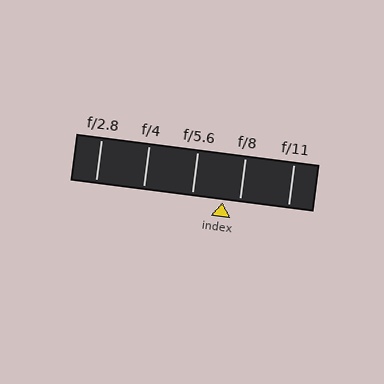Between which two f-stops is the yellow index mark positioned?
The index mark is between f/5.6 and f/8.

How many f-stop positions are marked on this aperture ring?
There are 5 f-stop positions marked.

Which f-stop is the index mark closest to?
The index mark is closest to f/8.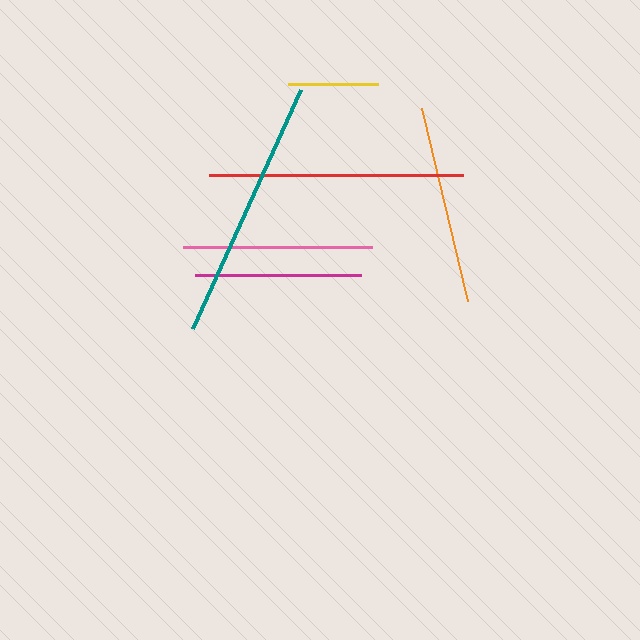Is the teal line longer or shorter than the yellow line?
The teal line is longer than the yellow line.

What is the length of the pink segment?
The pink segment is approximately 189 pixels long.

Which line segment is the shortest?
The yellow line is the shortest at approximately 90 pixels.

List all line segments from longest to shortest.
From longest to shortest: teal, red, orange, pink, magenta, yellow.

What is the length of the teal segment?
The teal segment is approximately 262 pixels long.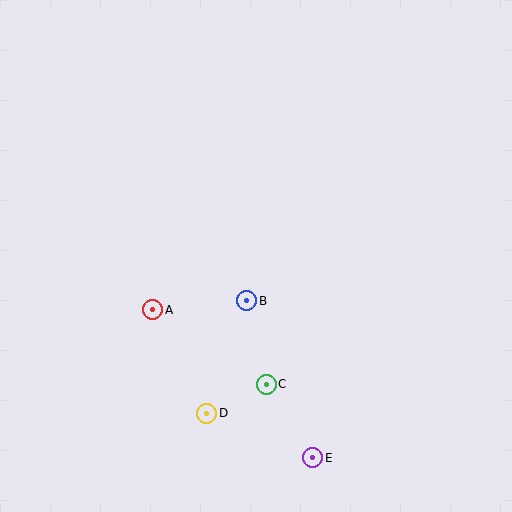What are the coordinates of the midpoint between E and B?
The midpoint between E and B is at (280, 379).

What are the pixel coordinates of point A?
Point A is at (153, 310).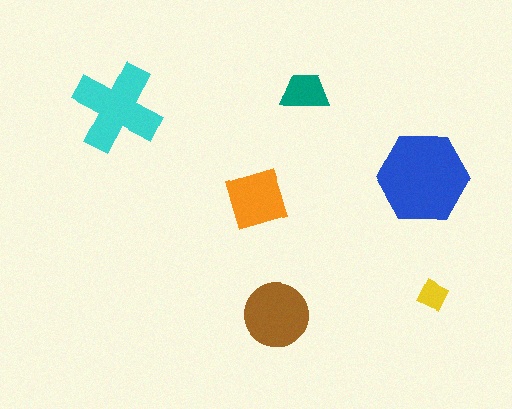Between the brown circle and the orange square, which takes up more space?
The brown circle.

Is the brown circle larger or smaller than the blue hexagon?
Smaller.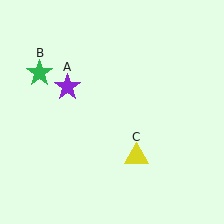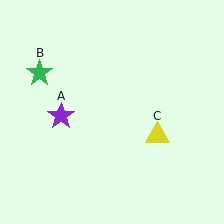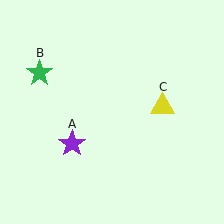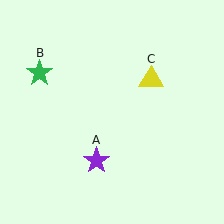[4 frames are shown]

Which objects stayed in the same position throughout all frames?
Green star (object B) remained stationary.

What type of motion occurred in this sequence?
The purple star (object A), yellow triangle (object C) rotated counterclockwise around the center of the scene.